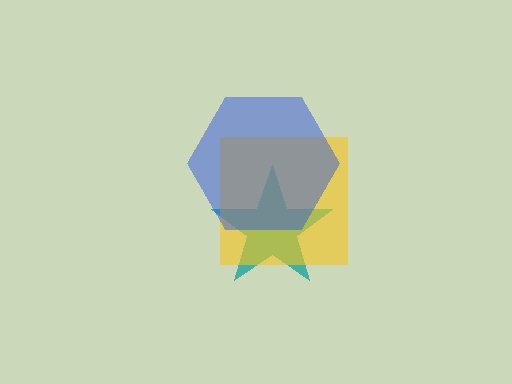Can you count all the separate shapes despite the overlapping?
Yes, there are 3 separate shapes.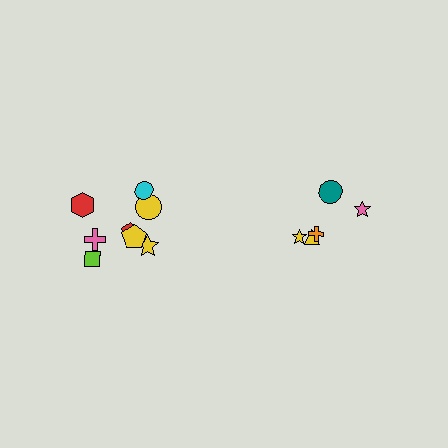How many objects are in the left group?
There are 8 objects.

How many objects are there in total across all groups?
There are 13 objects.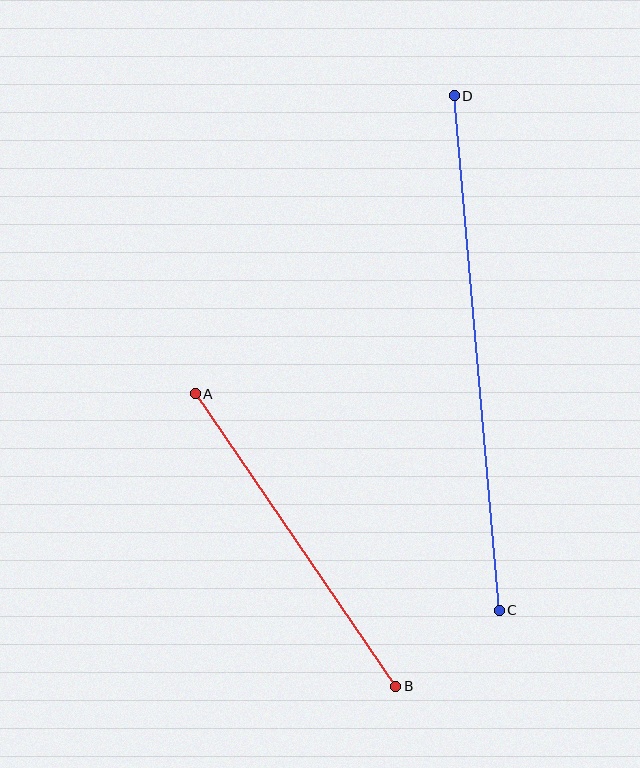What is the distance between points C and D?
The distance is approximately 516 pixels.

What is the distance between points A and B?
The distance is approximately 355 pixels.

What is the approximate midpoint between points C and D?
The midpoint is at approximately (477, 353) pixels.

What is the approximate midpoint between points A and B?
The midpoint is at approximately (295, 540) pixels.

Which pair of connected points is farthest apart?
Points C and D are farthest apart.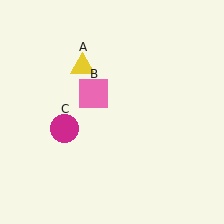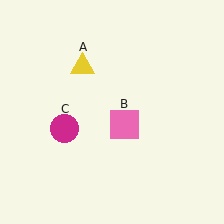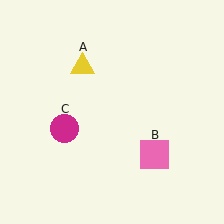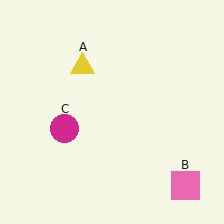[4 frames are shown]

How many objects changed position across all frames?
1 object changed position: pink square (object B).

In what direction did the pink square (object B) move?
The pink square (object B) moved down and to the right.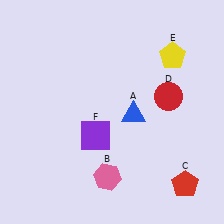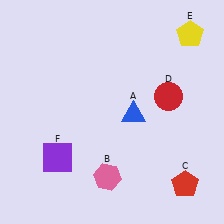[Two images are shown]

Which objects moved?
The objects that moved are: the yellow pentagon (E), the purple square (F).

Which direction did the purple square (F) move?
The purple square (F) moved left.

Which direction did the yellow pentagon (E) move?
The yellow pentagon (E) moved up.